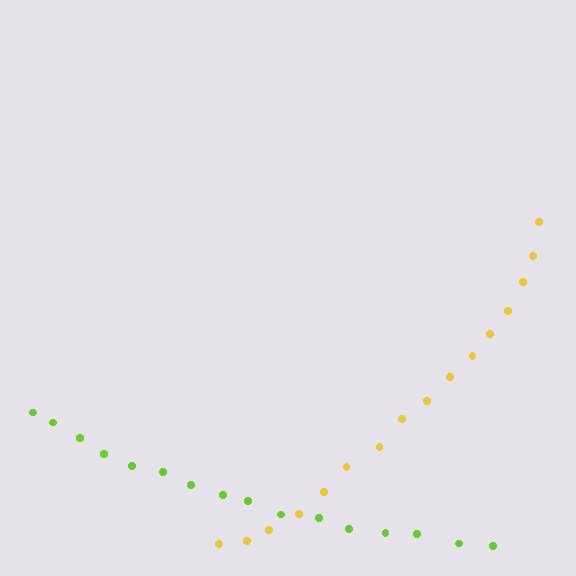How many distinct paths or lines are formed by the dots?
There are 2 distinct paths.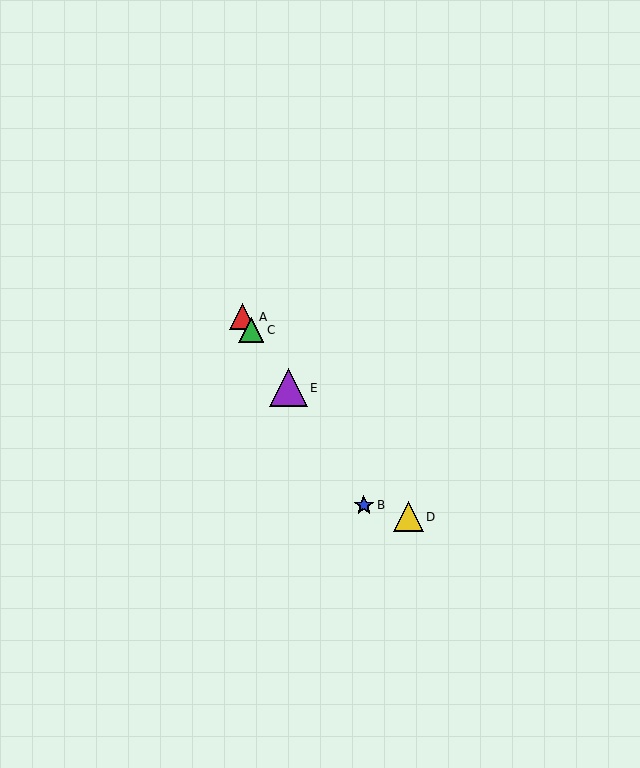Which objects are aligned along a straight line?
Objects A, B, C, E are aligned along a straight line.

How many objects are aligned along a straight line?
4 objects (A, B, C, E) are aligned along a straight line.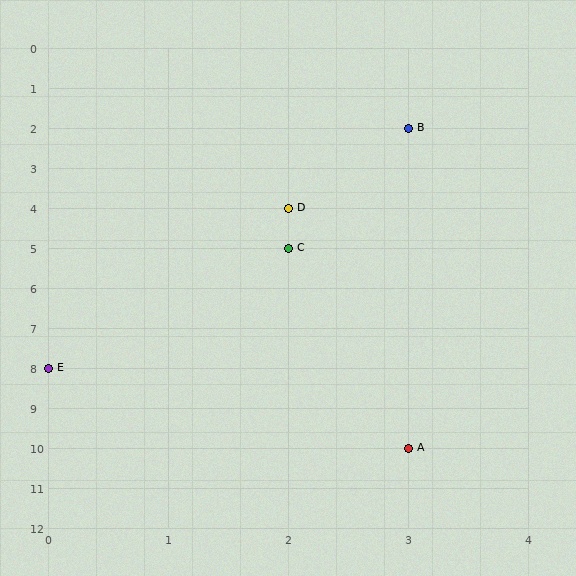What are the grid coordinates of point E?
Point E is at grid coordinates (0, 8).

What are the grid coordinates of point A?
Point A is at grid coordinates (3, 10).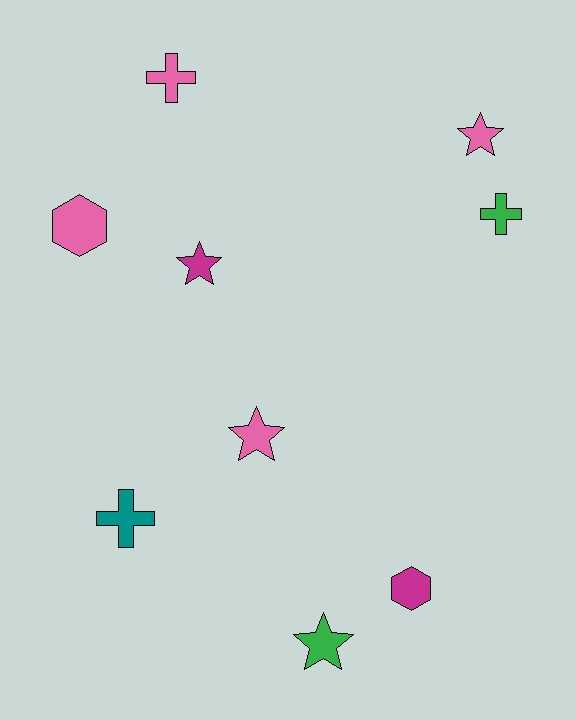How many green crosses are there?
There is 1 green cross.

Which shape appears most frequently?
Star, with 4 objects.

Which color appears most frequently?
Pink, with 4 objects.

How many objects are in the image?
There are 9 objects.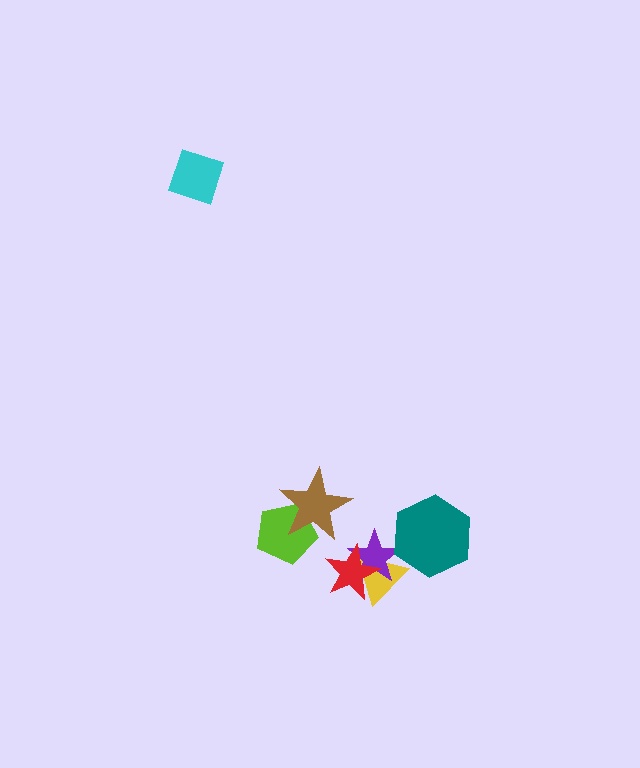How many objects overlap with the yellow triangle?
2 objects overlap with the yellow triangle.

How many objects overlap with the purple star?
3 objects overlap with the purple star.